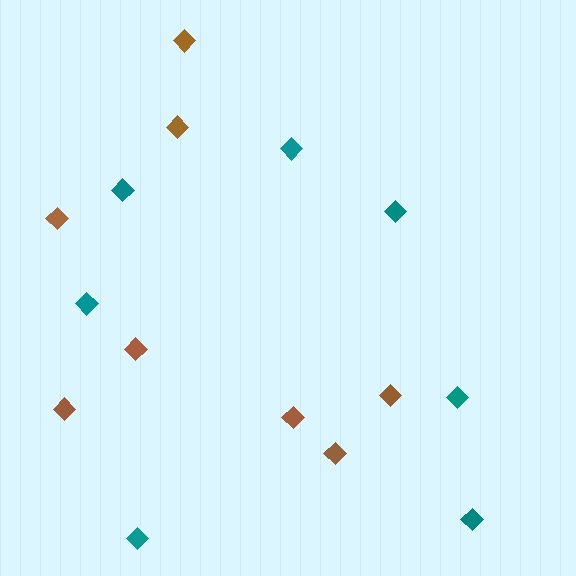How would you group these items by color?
There are 2 groups: one group of teal diamonds (7) and one group of brown diamonds (8).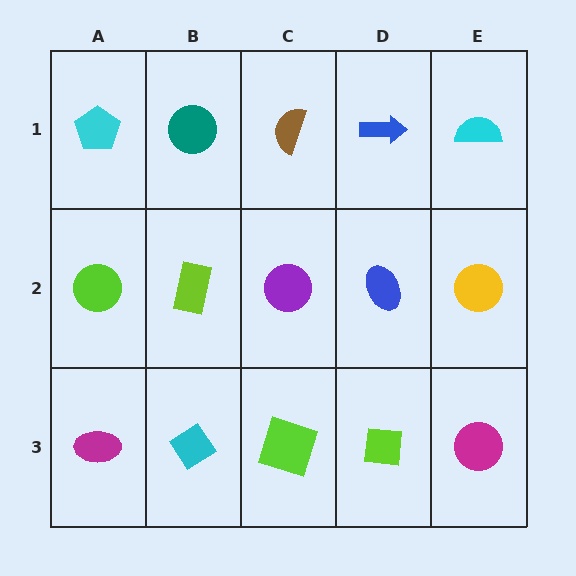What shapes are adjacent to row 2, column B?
A teal circle (row 1, column B), a cyan diamond (row 3, column B), a lime circle (row 2, column A), a purple circle (row 2, column C).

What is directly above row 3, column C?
A purple circle.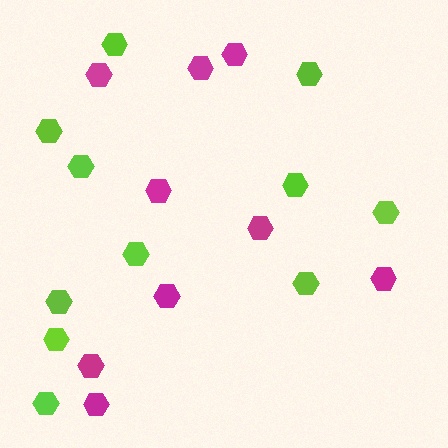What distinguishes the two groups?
There are 2 groups: one group of lime hexagons (11) and one group of magenta hexagons (9).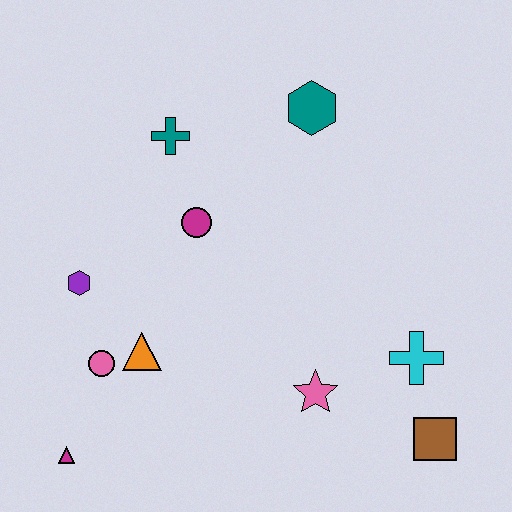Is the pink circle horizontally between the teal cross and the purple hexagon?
Yes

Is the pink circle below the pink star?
No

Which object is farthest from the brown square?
The teal cross is farthest from the brown square.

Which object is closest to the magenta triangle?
The pink circle is closest to the magenta triangle.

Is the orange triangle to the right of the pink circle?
Yes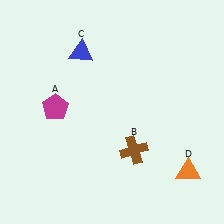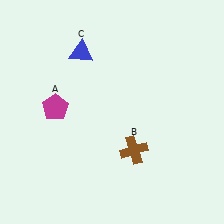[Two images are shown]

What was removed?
The orange triangle (D) was removed in Image 2.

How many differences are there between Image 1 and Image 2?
There is 1 difference between the two images.